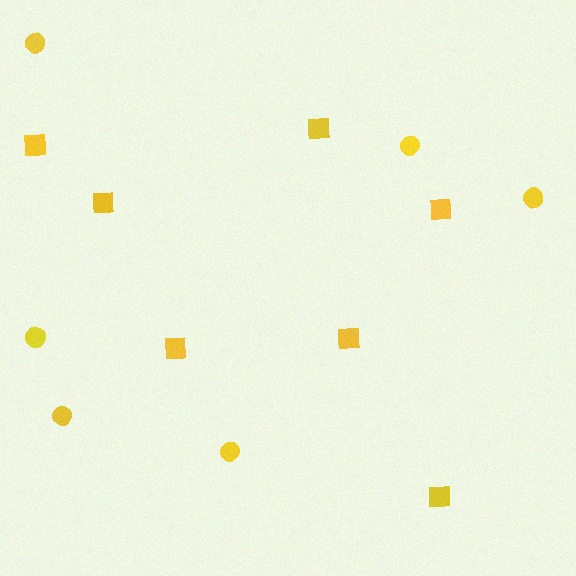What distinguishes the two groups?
There are 2 groups: one group of squares (7) and one group of circles (6).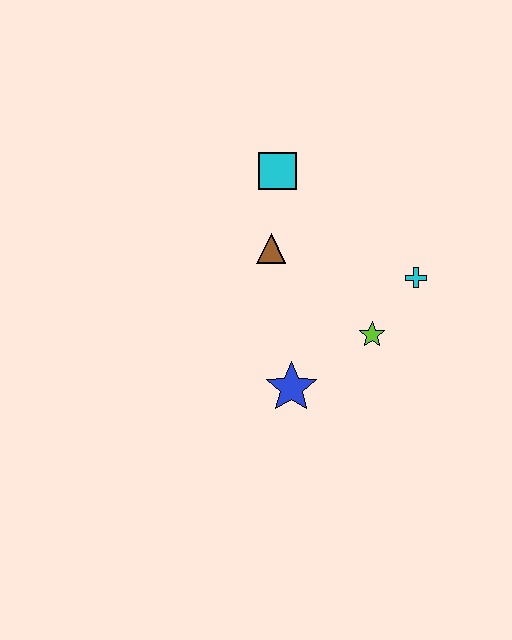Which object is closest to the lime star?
The cyan cross is closest to the lime star.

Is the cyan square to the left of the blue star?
Yes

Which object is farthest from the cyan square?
The blue star is farthest from the cyan square.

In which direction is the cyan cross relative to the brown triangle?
The cyan cross is to the right of the brown triangle.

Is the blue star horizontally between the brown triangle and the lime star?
Yes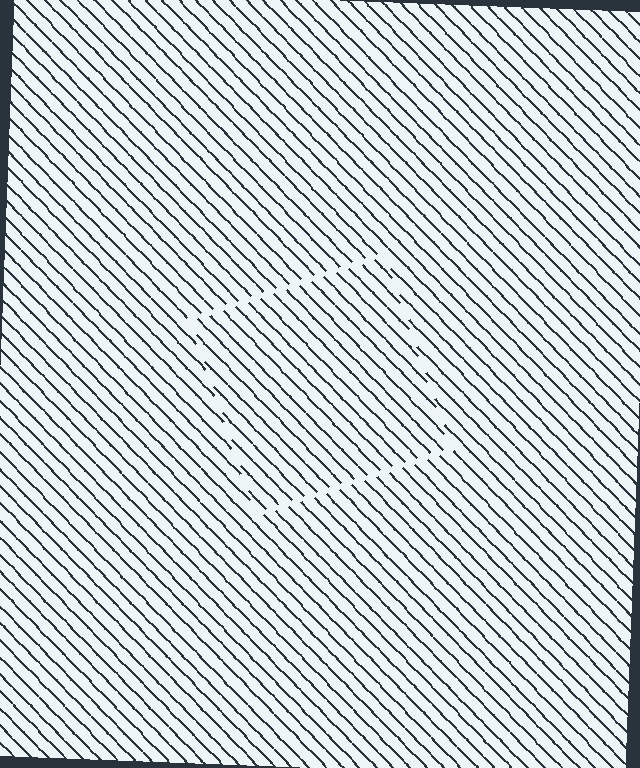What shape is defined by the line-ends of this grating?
An illusory square. The interior of the shape contains the same grating, shifted by half a period — the contour is defined by the phase discontinuity where line-ends from the inner and outer gratings abut.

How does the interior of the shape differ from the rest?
The interior of the shape contains the same grating, shifted by half a period — the contour is defined by the phase discontinuity where line-ends from the inner and outer gratings abut.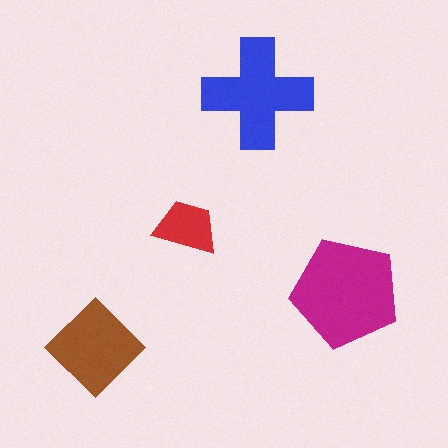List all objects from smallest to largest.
The red trapezoid, the brown diamond, the blue cross, the magenta pentagon.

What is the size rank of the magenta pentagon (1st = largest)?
1st.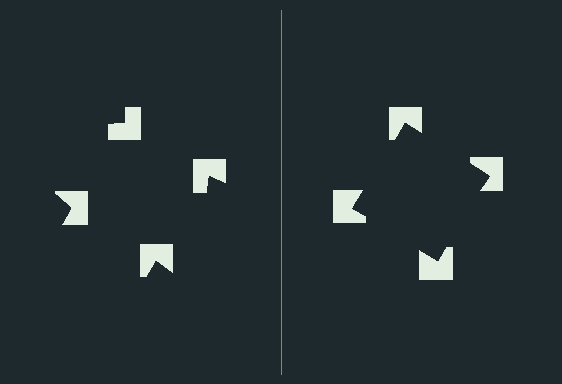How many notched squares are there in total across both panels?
8 — 4 on each side.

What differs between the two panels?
The notched squares are positioned identically on both sides; only the wedge orientations differ. On the right they align to a square; on the left they are misaligned.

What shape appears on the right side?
An illusory square.